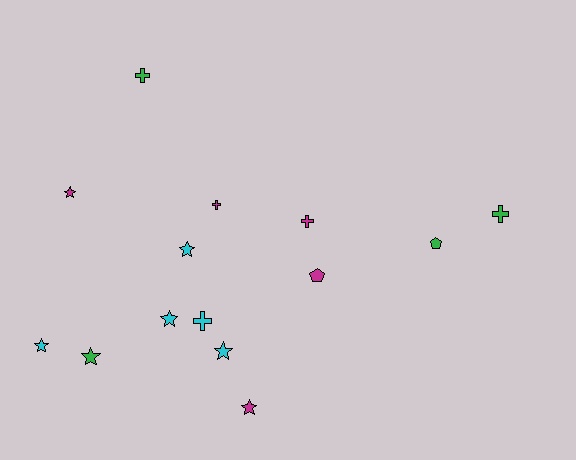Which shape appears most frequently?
Star, with 7 objects.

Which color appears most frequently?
Magenta, with 5 objects.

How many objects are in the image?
There are 14 objects.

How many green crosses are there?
There are 2 green crosses.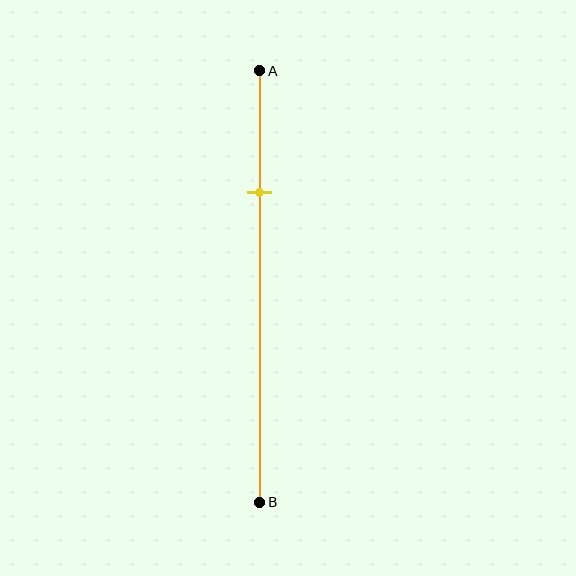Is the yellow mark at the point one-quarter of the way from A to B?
No, the mark is at about 30% from A, not at the 25% one-quarter point.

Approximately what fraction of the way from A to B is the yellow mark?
The yellow mark is approximately 30% of the way from A to B.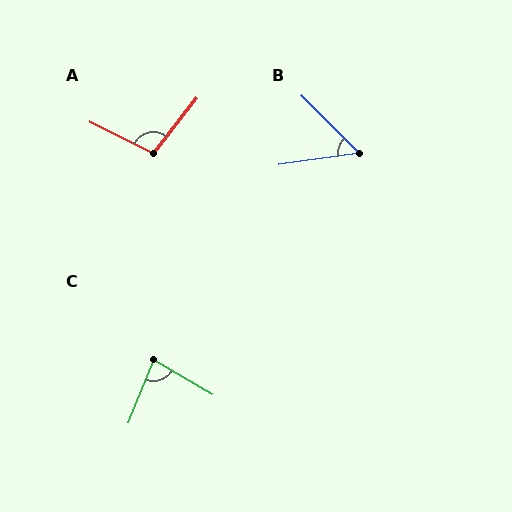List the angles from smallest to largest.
B (53°), C (81°), A (102°).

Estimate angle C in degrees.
Approximately 81 degrees.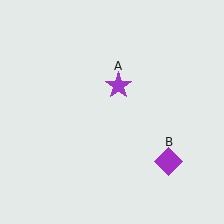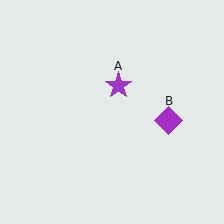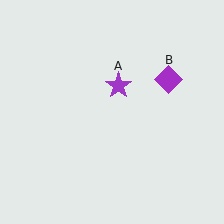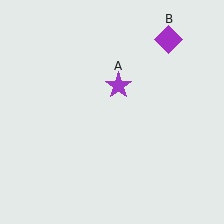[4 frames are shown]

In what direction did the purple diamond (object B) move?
The purple diamond (object B) moved up.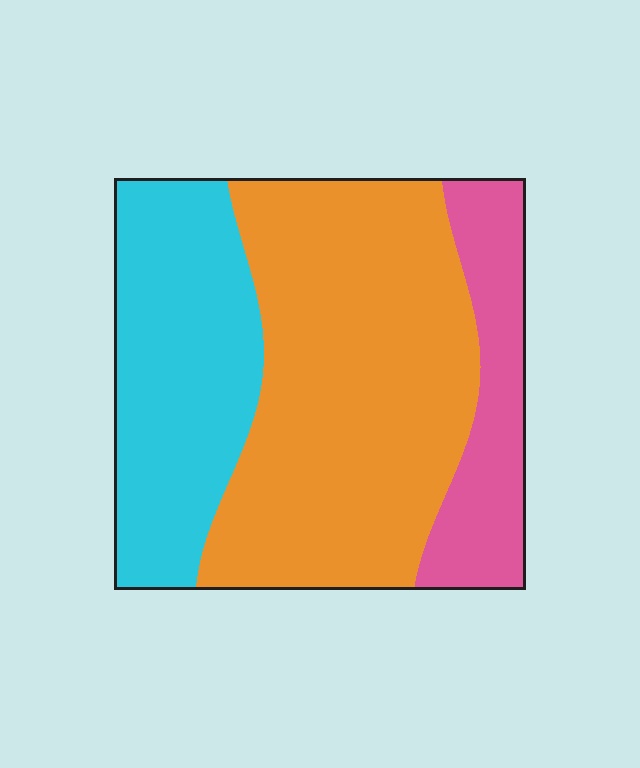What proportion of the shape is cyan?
Cyan covers 30% of the shape.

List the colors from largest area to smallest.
From largest to smallest: orange, cyan, pink.